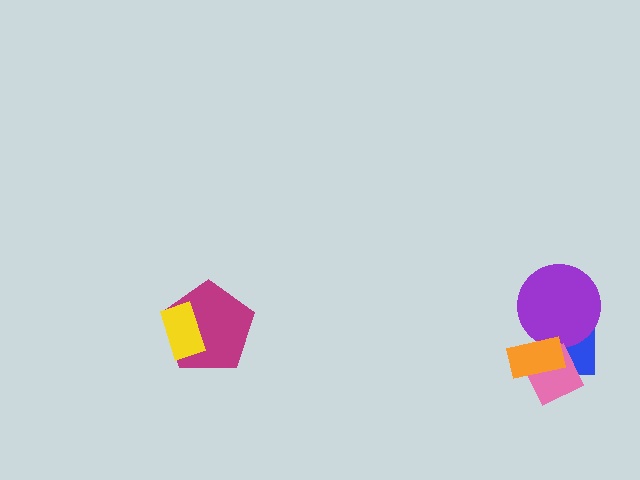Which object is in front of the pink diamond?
The orange rectangle is in front of the pink diamond.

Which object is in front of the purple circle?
The orange rectangle is in front of the purple circle.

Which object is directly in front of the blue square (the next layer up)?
The purple circle is directly in front of the blue square.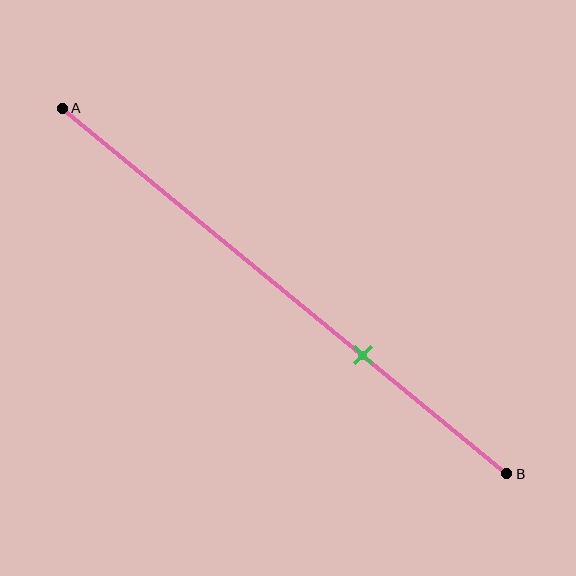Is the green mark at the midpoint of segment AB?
No, the mark is at about 70% from A, not at the 50% midpoint.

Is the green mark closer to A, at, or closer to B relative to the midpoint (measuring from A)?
The green mark is closer to point B than the midpoint of segment AB.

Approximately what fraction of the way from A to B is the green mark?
The green mark is approximately 70% of the way from A to B.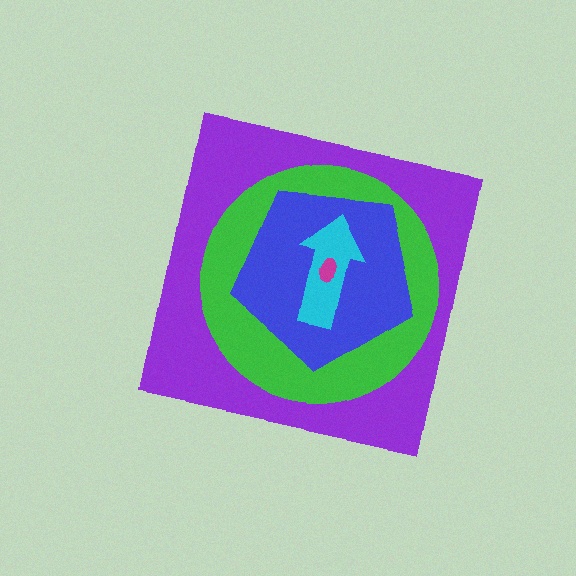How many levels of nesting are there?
5.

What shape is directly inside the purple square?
The green circle.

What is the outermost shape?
The purple square.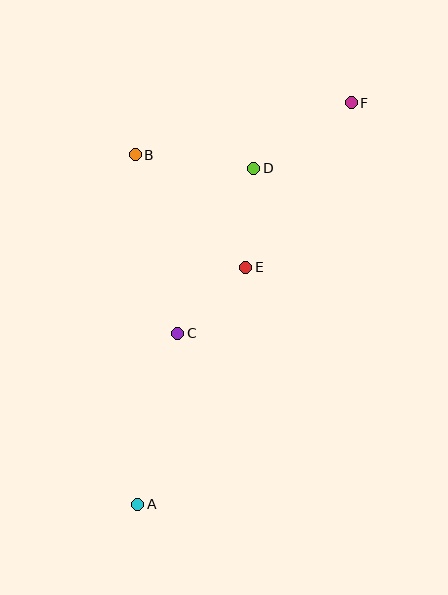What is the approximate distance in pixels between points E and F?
The distance between E and F is approximately 195 pixels.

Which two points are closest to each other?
Points C and E are closest to each other.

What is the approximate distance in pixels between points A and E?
The distance between A and E is approximately 260 pixels.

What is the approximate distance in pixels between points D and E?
The distance between D and E is approximately 99 pixels.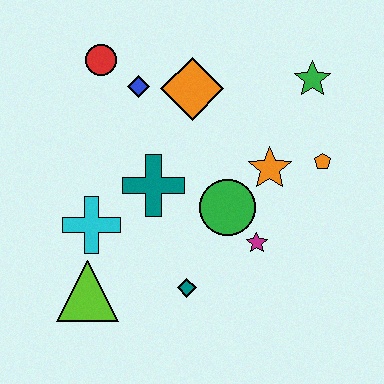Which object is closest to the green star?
The orange pentagon is closest to the green star.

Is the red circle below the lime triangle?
No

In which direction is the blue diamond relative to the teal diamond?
The blue diamond is above the teal diamond.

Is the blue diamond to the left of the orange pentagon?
Yes